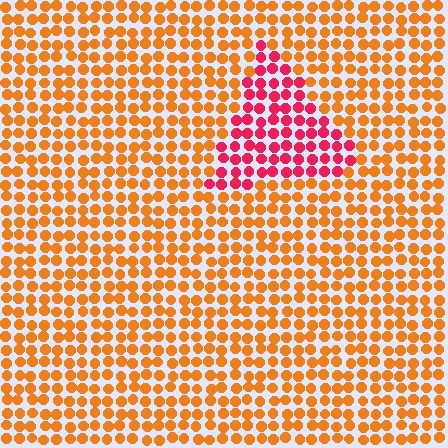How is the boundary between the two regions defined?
The boundary is defined purely by a slight shift in hue (about 46 degrees). Spacing, size, and orientation are identical on both sides.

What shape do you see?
I see a triangle.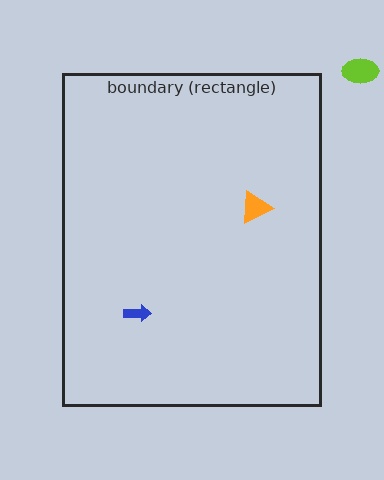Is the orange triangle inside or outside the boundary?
Inside.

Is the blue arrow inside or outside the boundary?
Inside.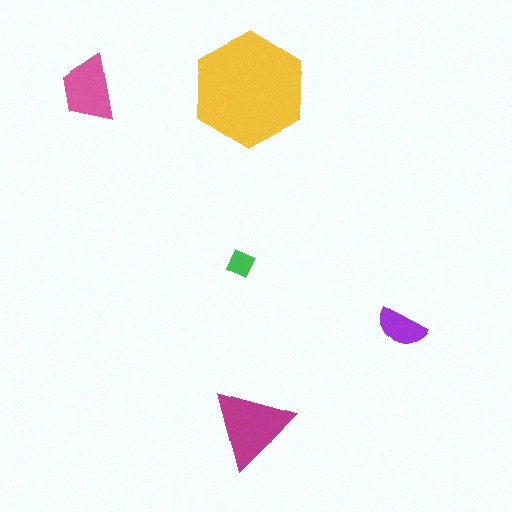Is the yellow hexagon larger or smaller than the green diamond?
Larger.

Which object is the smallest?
The green diamond.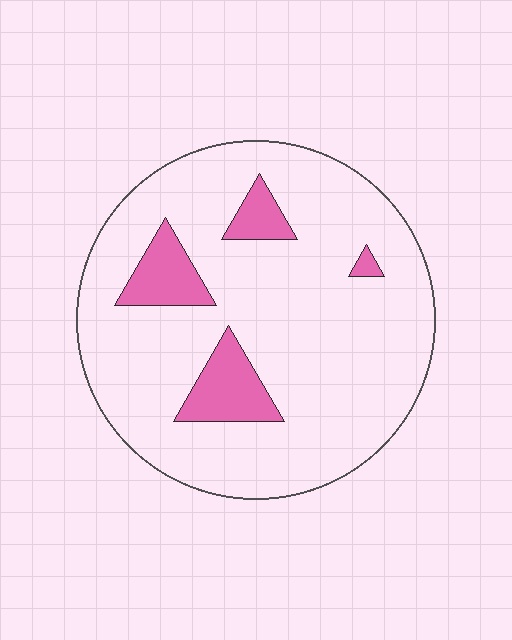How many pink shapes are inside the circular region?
4.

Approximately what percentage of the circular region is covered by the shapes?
Approximately 15%.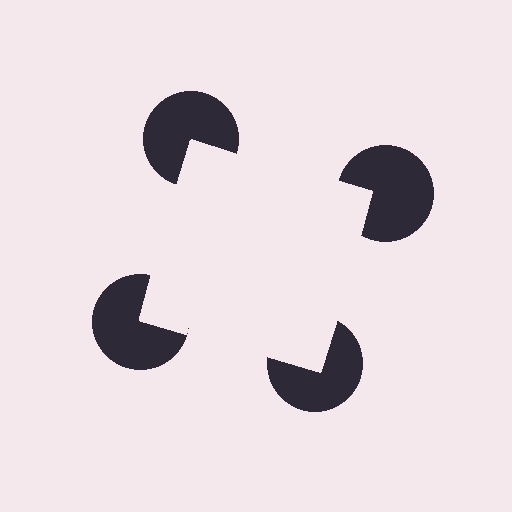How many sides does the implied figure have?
4 sides.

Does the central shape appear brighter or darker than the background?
It typically appears slightly brighter than the background, even though no actual brightness change is drawn.